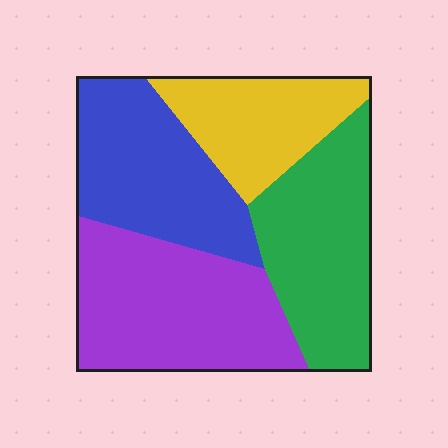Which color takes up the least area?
Yellow, at roughly 20%.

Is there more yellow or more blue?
Blue.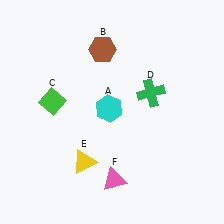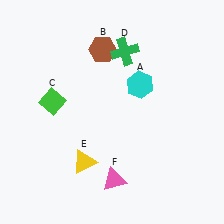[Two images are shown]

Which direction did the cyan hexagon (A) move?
The cyan hexagon (A) moved right.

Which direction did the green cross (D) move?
The green cross (D) moved up.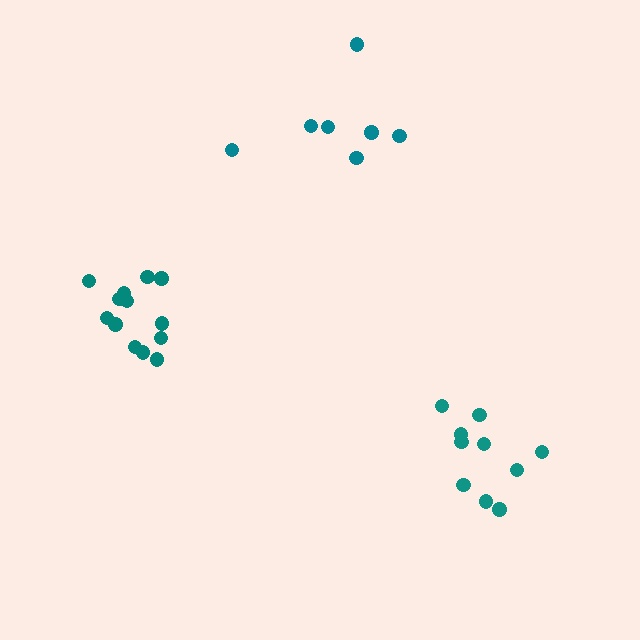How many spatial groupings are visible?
There are 3 spatial groupings.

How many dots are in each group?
Group 1: 13 dots, Group 2: 10 dots, Group 3: 7 dots (30 total).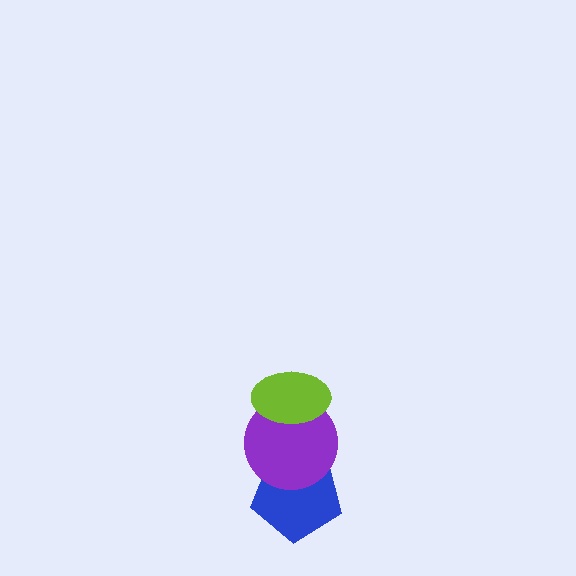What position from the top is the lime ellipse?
The lime ellipse is 1st from the top.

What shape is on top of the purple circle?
The lime ellipse is on top of the purple circle.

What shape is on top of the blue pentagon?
The purple circle is on top of the blue pentagon.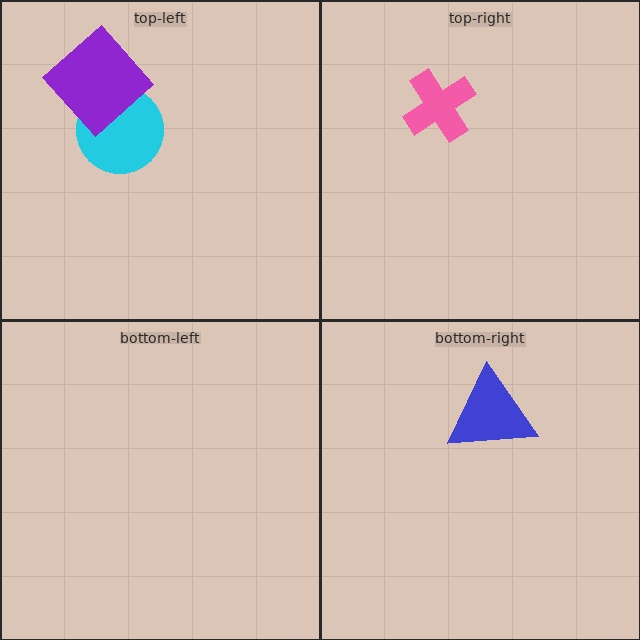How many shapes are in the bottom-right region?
1.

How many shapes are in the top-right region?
1.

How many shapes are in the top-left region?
2.